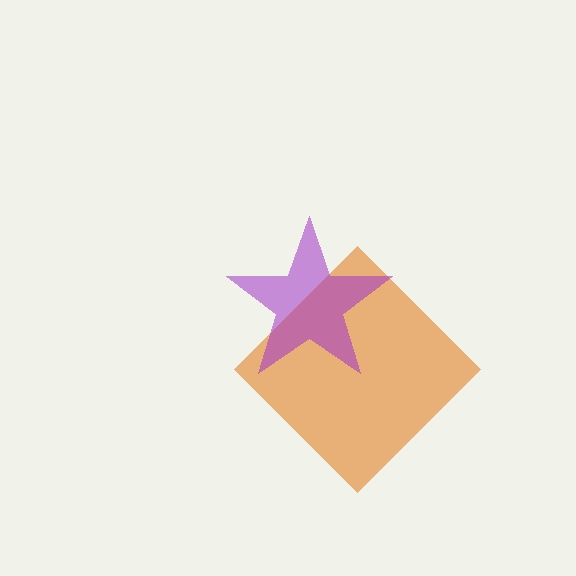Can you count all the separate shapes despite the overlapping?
Yes, there are 2 separate shapes.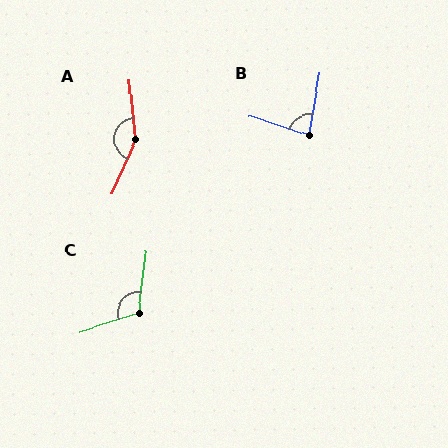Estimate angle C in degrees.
Approximately 116 degrees.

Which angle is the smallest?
B, at approximately 82 degrees.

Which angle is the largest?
A, at approximately 151 degrees.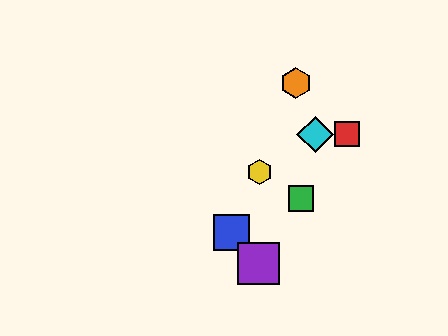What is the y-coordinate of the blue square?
The blue square is at y≈232.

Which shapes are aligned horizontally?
The red square, the cyan diamond are aligned horizontally.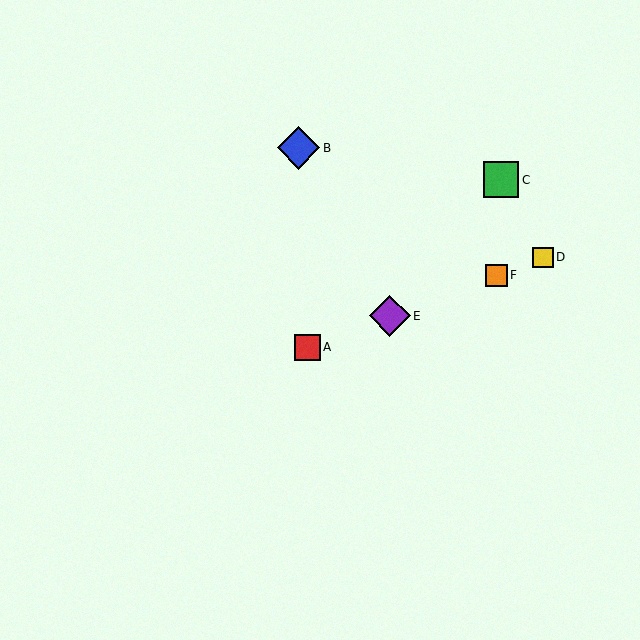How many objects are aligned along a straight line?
4 objects (A, D, E, F) are aligned along a straight line.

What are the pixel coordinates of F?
Object F is at (496, 275).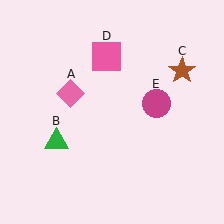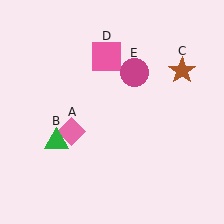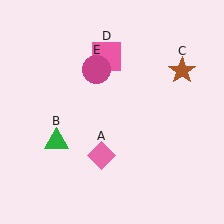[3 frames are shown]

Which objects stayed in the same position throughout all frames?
Green triangle (object B) and brown star (object C) and pink square (object D) remained stationary.